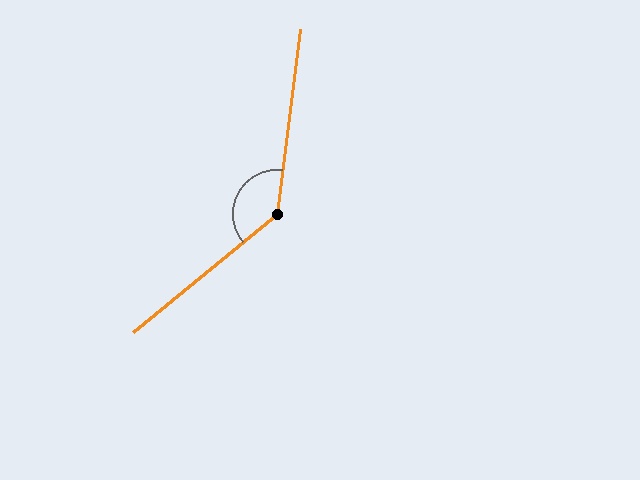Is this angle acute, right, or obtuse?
It is obtuse.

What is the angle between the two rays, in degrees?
Approximately 137 degrees.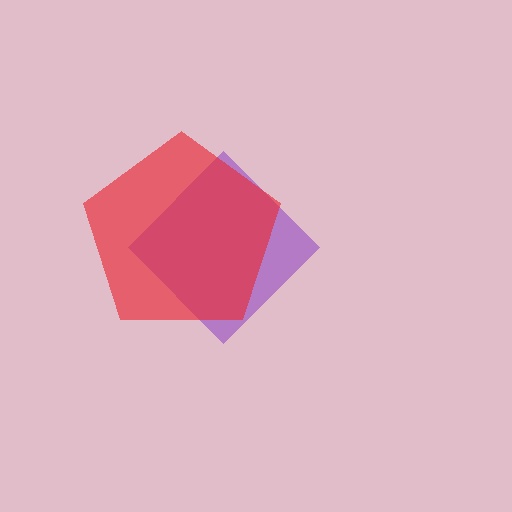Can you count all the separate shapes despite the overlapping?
Yes, there are 2 separate shapes.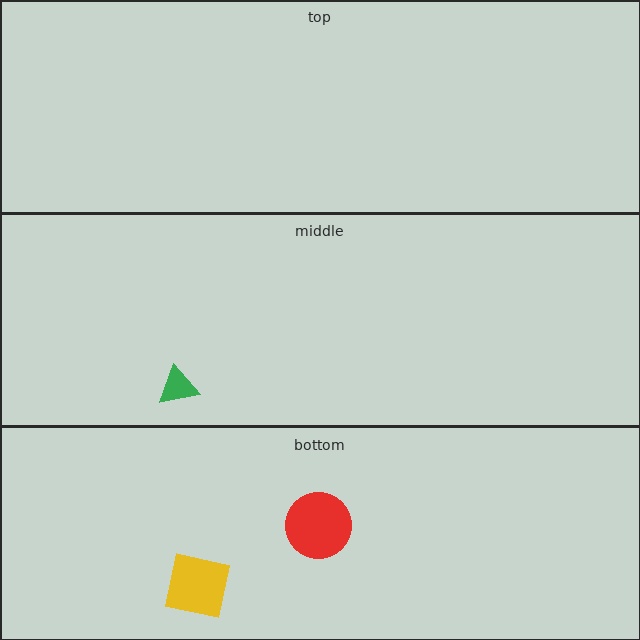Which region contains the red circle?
The bottom region.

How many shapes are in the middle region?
1.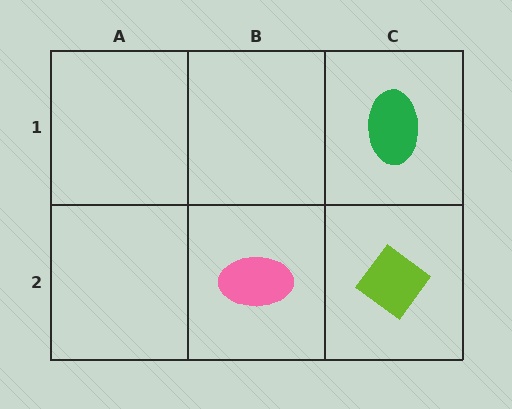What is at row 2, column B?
A pink ellipse.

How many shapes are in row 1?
1 shape.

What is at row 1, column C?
A green ellipse.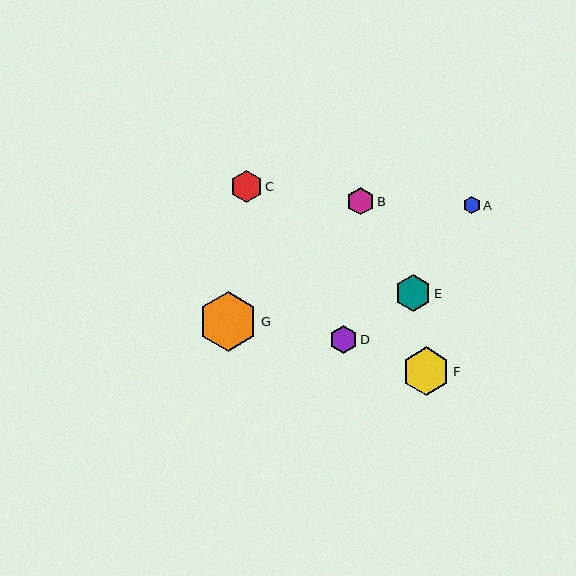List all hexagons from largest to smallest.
From largest to smallest: G, F, E, C, D, B, A.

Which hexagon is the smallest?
Hexagon A is the smallest with a size of approximately 17 pixels.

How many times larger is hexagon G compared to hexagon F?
Hexagon G is approximately 1.2 times the size of hexagon F.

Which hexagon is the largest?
Hexagon G is the largest with a size of approximately 60 pixels.